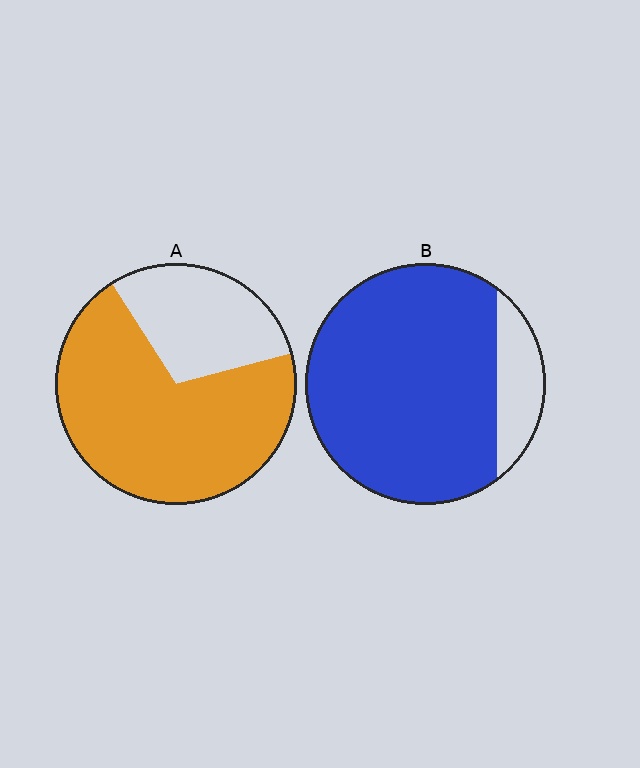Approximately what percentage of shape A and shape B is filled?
A is approximately 70% and B is approximately 85%.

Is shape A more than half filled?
Yes.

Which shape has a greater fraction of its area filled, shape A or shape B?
Shape B.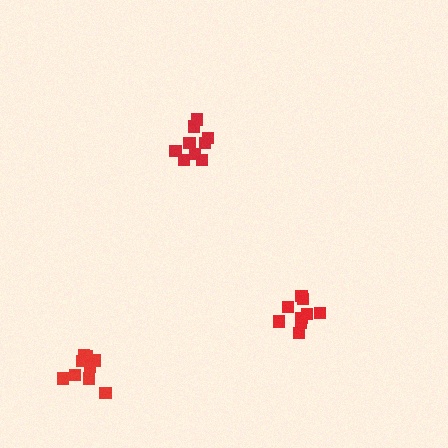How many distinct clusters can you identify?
There are 3 distinct clusters.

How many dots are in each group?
Group 1: 9 dots, Group 2: 9 dots, Group 3: 9 dots (27 total).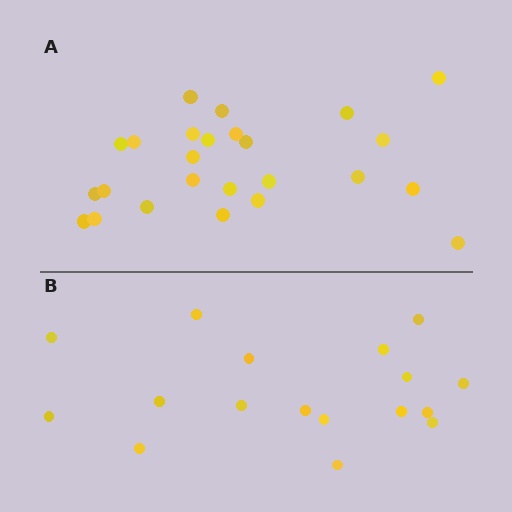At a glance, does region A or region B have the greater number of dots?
Region A (the top region) has more dots.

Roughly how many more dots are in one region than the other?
Region A has roughly 8 or so more dots than region B.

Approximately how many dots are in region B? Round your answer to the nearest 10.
About 20 dots. (The exact count is 17, which rounds to 20.)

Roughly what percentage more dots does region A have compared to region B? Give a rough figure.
About 45% more.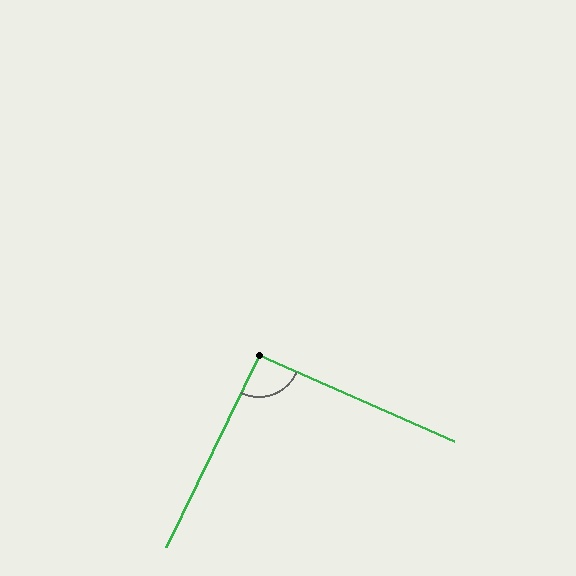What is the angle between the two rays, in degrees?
Approximately 92 degrees.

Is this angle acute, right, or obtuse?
It is approximately a right angle.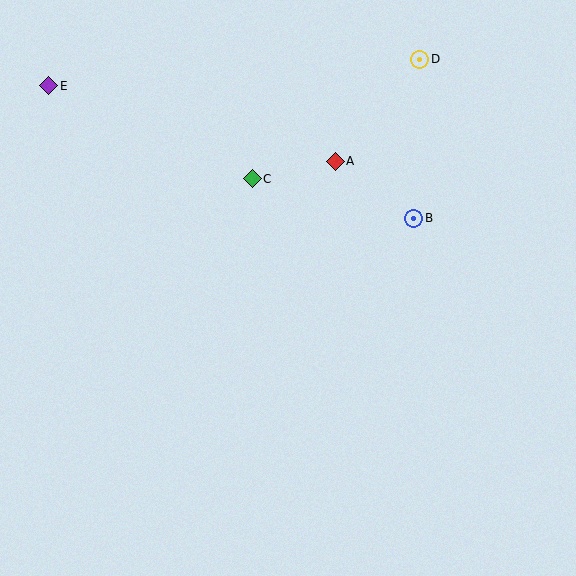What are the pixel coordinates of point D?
Point D is at (420, 59).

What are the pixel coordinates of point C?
Point C is at (252, 179).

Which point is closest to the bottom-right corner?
Point B is closest to the bottom-right corner.